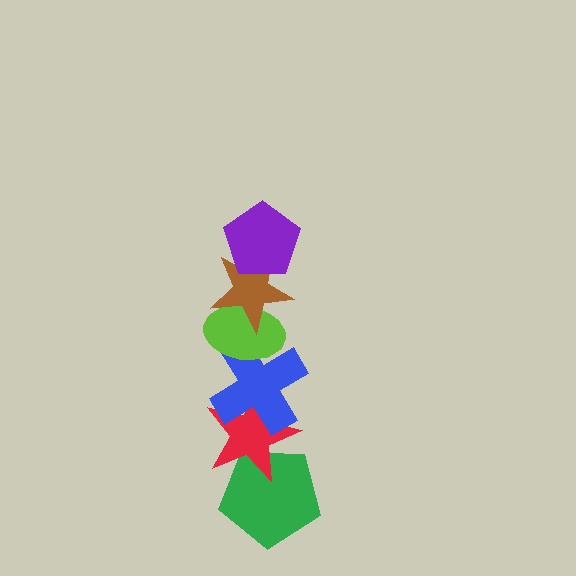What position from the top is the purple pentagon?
The purple pentagon is 1st from the top.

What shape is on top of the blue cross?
The lime ellipse is on top of the blue cross.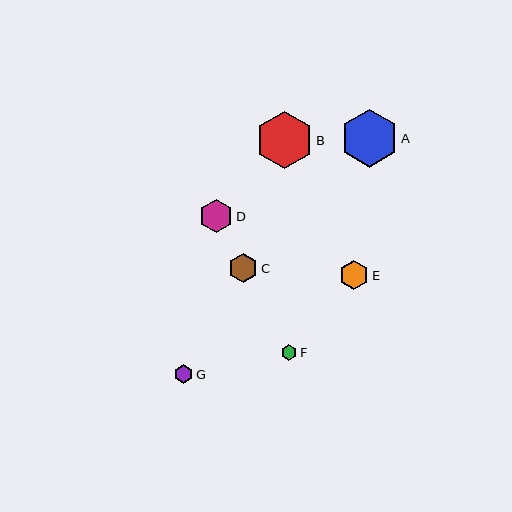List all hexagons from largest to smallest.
From largest to smallest: A, B, D, E, C, G, F.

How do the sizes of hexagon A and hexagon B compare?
Hexagon A and hexagon B are approximately the same size.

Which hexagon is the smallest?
Hexagon F is the smallest with a size of approximately 16 pixels.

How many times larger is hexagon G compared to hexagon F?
Hexagon G is approximately 1.2 times the size of hexagon F.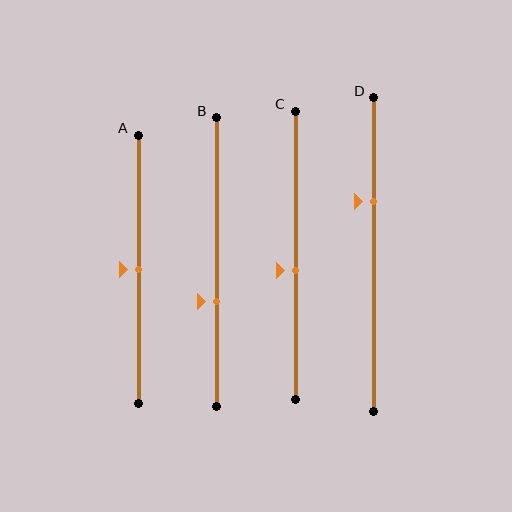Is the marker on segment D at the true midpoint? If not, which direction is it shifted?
No, the marker on segment D is shifted upward by about 17% of the segment length.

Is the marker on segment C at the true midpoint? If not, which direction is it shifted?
No, the marker on segment C is shifted downward by about 5% of the segment length.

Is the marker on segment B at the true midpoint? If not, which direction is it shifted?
No, the marker on segment B is shifted downward by about 14% of the segment length.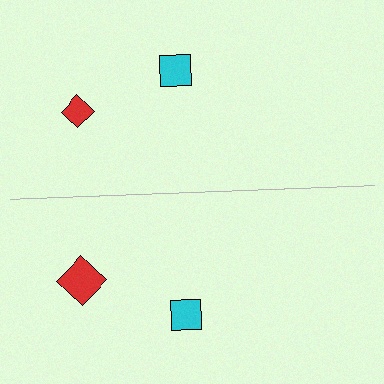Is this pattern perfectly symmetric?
No, the pattern is not perfectly symmetric. The red diamond on the bottom side has a different size than its mirror counterpart.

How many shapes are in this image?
There are 4 shapes in this image.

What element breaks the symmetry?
The red diamond on the bottom side has a different size than its mirror counterpart.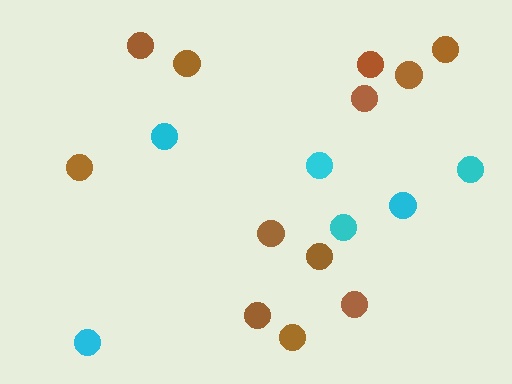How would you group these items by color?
There are 2 groups: one group of cyan circles (6) and one group of brown circles (12).